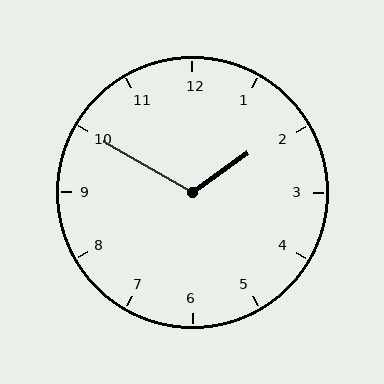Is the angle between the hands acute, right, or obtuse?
It is obtuse.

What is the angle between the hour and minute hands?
Approximately 115 degrees.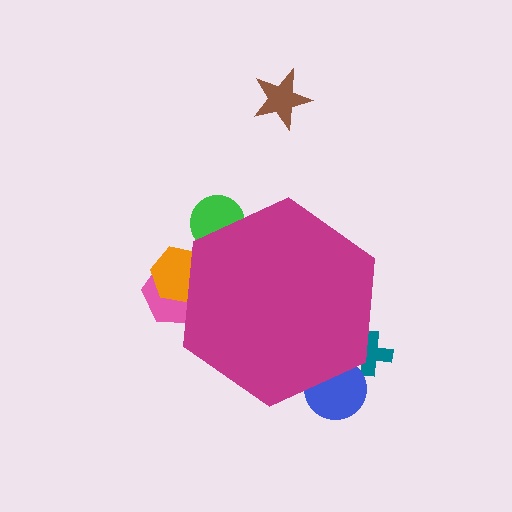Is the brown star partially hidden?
No, the brown star is fully visible.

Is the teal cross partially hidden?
Yes, the teal cross is partially hidden behind the magenta hexagon.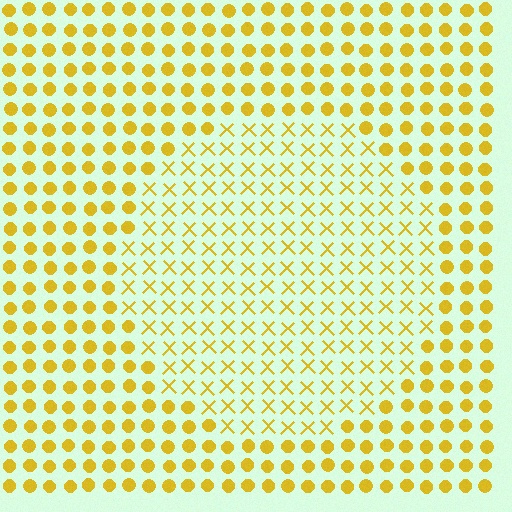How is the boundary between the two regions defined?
The boundary is defined by a change in element shape: X marks inside vs. circles outside. All elements share the same color and spacing.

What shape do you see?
I see a circle.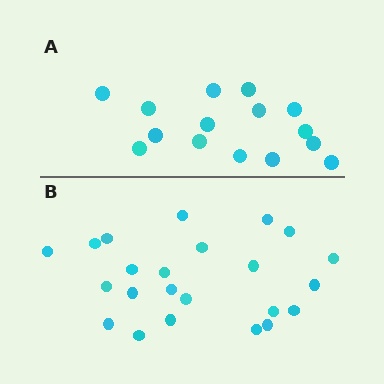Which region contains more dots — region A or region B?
Region B (the bottom region) has more dots.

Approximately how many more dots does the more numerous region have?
Region B has roughly 8 or so more dots than region A.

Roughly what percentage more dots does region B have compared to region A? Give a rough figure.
About 55% more.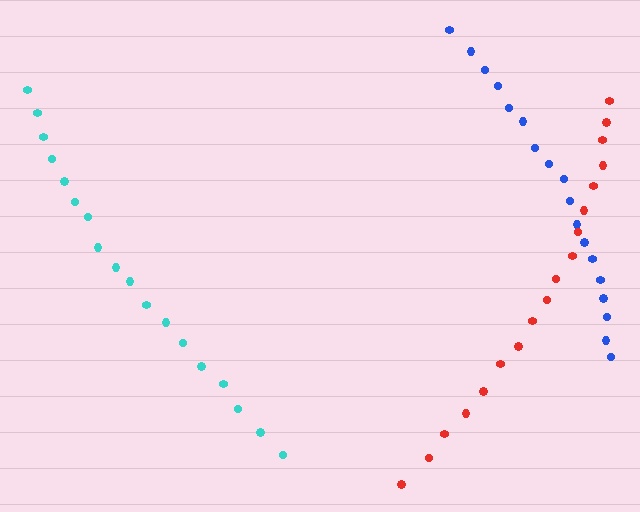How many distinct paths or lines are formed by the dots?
There are 3 distinct paths.